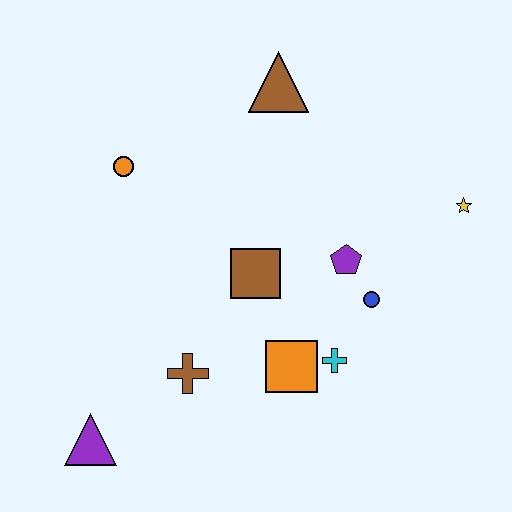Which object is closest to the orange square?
The cyan cross is closest to the orange square.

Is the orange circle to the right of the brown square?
No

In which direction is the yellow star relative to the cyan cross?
The yellow star is above the cyan cross.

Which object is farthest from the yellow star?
The purple triangle is farthest from the yellow star.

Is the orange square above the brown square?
No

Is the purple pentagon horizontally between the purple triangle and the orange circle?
No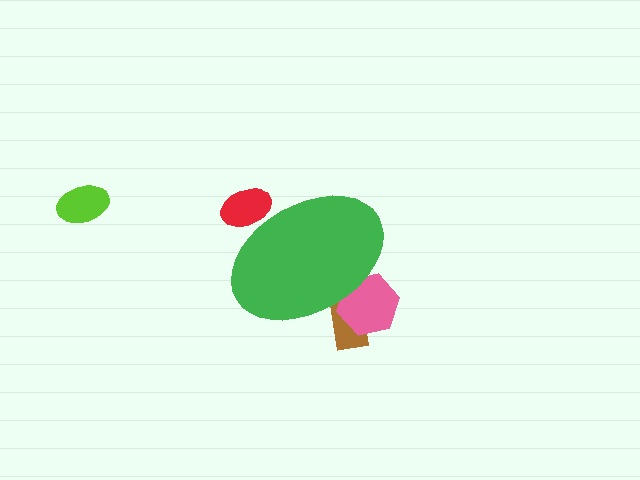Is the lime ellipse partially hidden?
No, the lime ellipse is fully visible.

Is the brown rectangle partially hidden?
Yes, the brown rectangle is partially hidden behind the green ellipse.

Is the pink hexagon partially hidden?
Yes, the pink hexagon is partially hidden behind the green ellipse.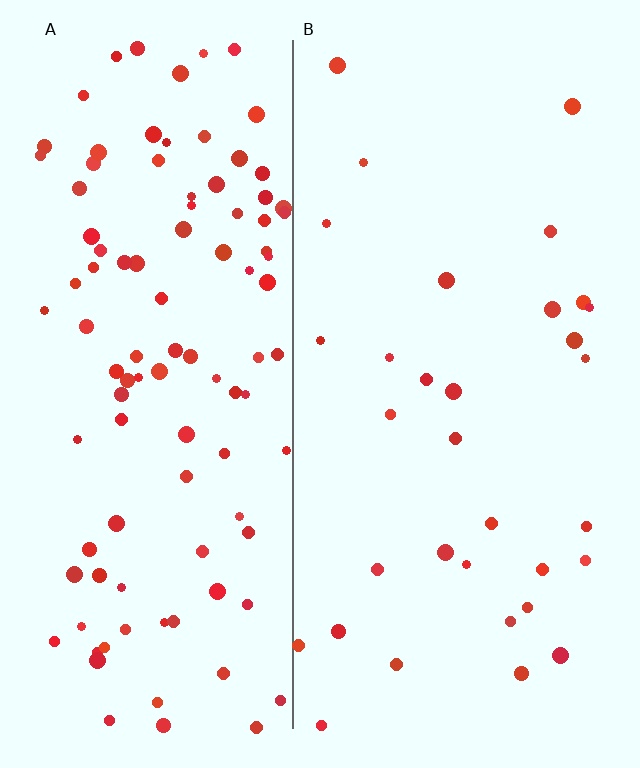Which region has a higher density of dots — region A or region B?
A (the left).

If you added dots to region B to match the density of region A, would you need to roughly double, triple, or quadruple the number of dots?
Approximately triple.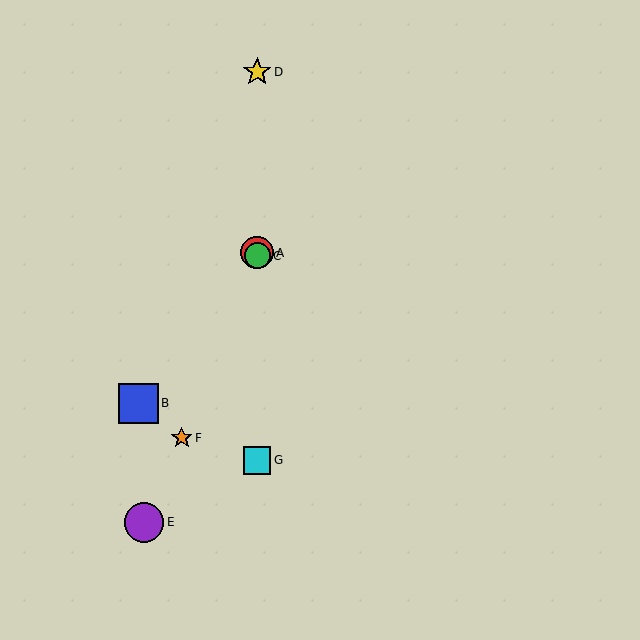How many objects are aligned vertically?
4 objects (A, C, D, G) are aligned vertically.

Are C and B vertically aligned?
No, C is at x≈257 and B is at x≈138.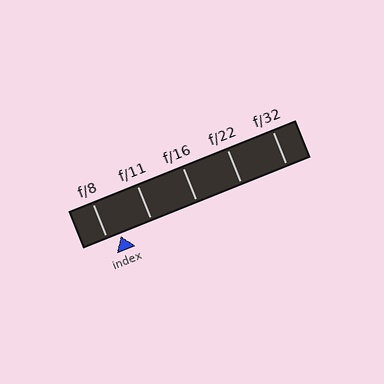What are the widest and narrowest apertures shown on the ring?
The widest aperture shown is f/8 and the narrowest is f/32.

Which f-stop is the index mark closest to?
The index mark is closest to f/8.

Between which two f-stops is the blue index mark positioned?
The index mark is between f/8 and f/11.